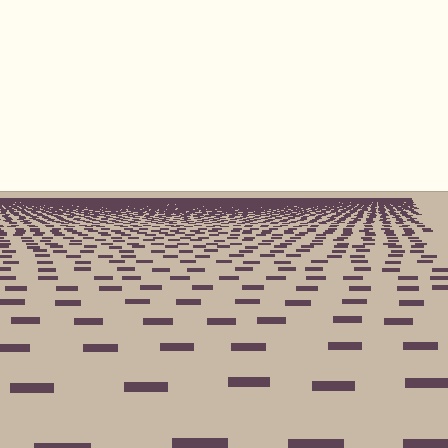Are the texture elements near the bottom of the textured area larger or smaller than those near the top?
Larger. Near the bottom, elements are closer to the viewer and appear at a bigger on-screen size.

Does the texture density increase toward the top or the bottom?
Density increases toward the top.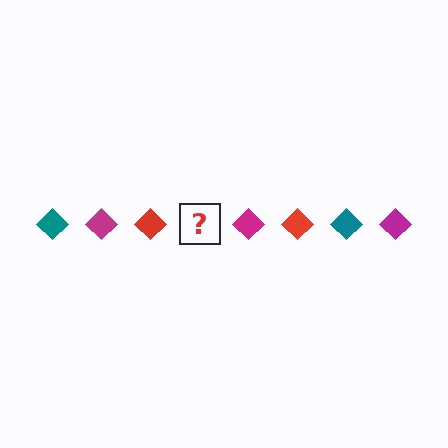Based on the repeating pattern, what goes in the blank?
The blank should be a teal diamond.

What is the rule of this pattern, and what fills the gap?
The rule is that the pattern cycles through teal, magenta, red diamonds. The gap should be filled with a teal diamond.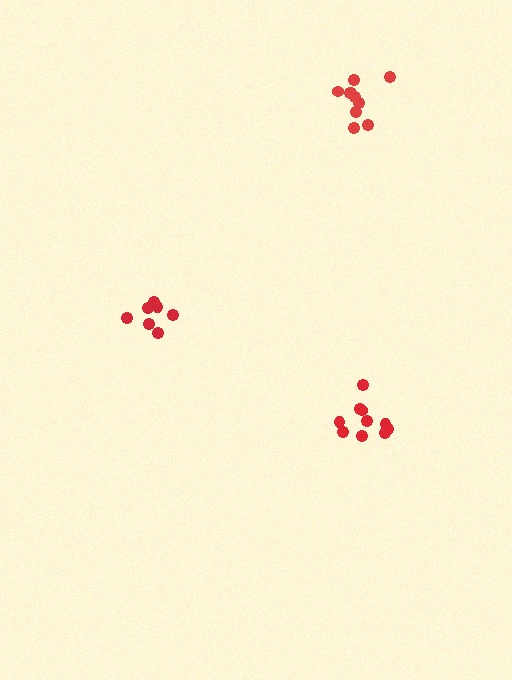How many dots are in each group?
Group 1: 10 dots, Group 2: 7 dots, Group 3: 10 dots (27 total).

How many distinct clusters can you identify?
There are 3 distinct clusters.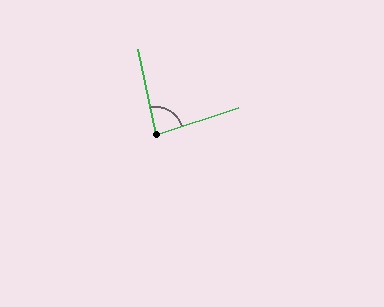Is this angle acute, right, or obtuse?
It is acute.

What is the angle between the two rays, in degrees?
Approximately 84 degrees.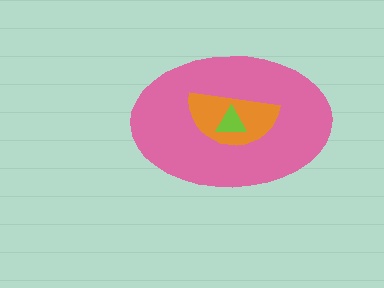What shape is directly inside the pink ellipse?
The orange semicircle.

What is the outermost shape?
The pink ellipse.